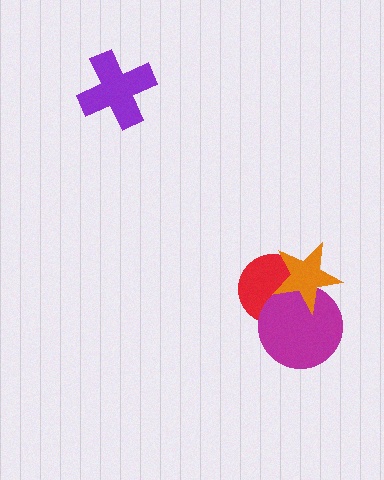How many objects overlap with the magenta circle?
2 objects overlap with the magenta circle.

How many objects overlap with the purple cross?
0 objects overlap with the purple cross.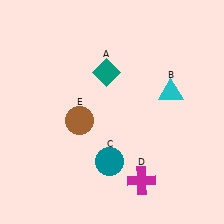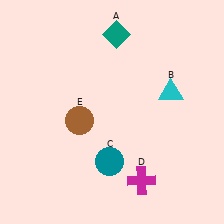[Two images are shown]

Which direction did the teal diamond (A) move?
The teal diamond (A) moved up.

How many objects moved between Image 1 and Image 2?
1 object moved between the two images.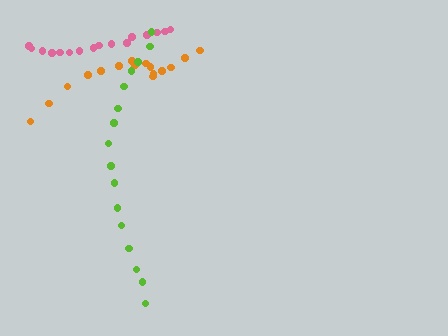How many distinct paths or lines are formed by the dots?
There are 3 distinct paths.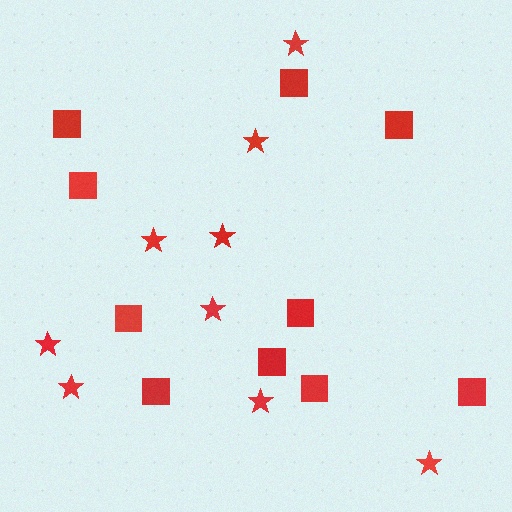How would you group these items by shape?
There are 2 groups: one group of squares (10) and one group of stars (9).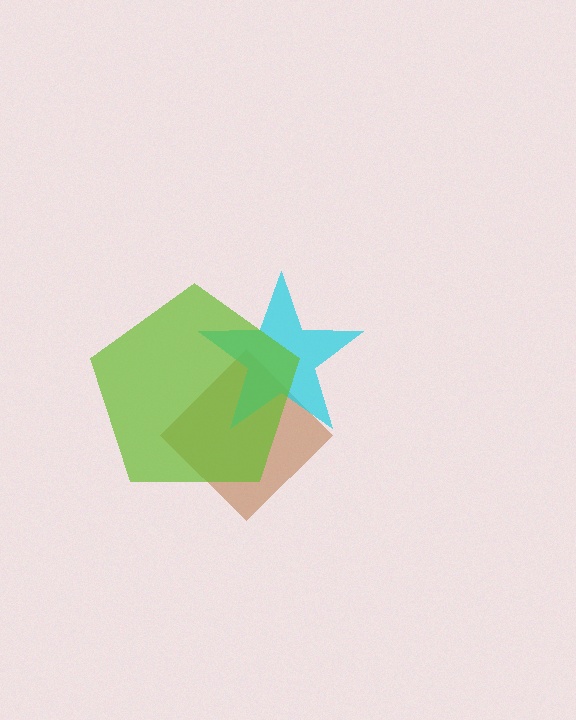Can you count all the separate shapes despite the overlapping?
Yes, there are 3 separate shapes.